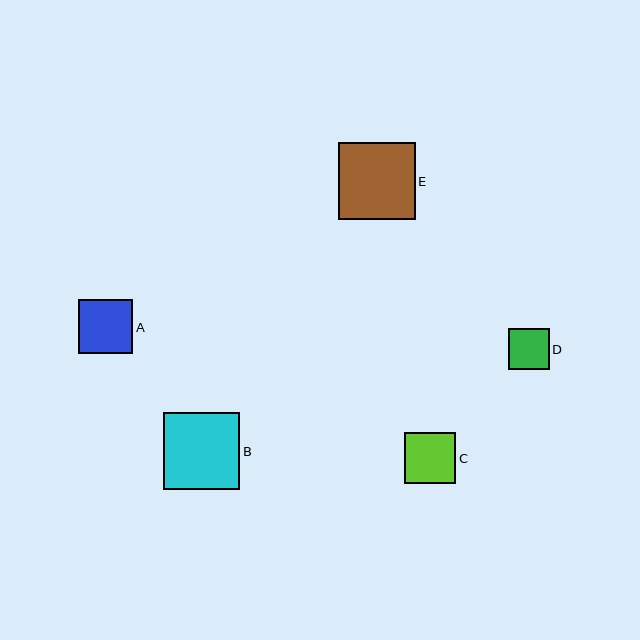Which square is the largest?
Square E is the largest with a size of approximately 77 pixels.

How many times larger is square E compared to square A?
Square E is approximately 1.4 times the size of square A.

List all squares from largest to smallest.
From largest to smallest: E, B, A, C, D.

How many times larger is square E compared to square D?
Square E is approximately 1.9 times the size of square D.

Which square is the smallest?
Square D is the smallest with a size of approximately 41 pixels.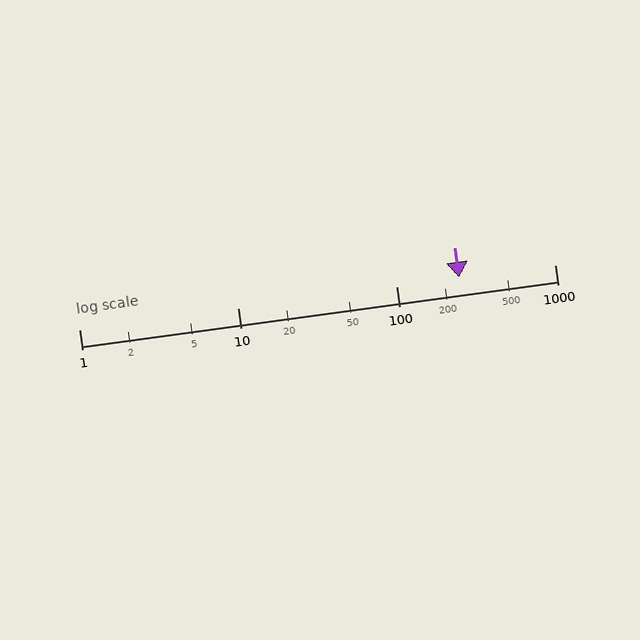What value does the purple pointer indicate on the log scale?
The pointer indicates approximately 250.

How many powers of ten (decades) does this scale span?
The scale spans 3 decades, from 1 to 1000.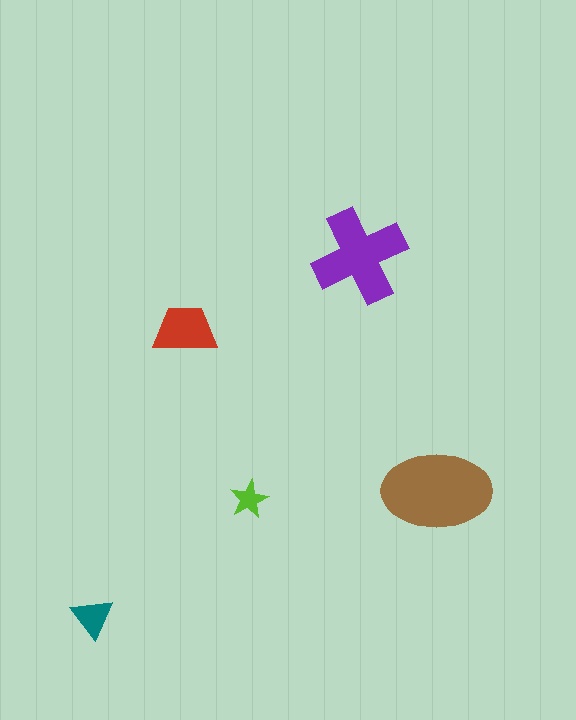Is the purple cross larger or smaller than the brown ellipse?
Smaller.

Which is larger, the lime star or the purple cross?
The purple cross.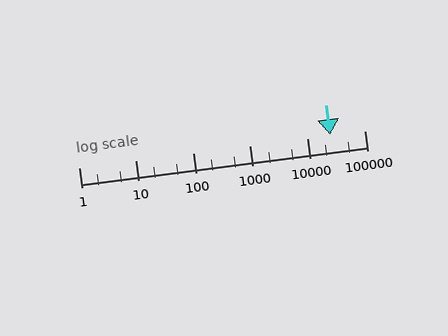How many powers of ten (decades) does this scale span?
The scale spans 5 decades, from 1 to 100000.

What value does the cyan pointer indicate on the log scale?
The pointer indicates approximately 25000.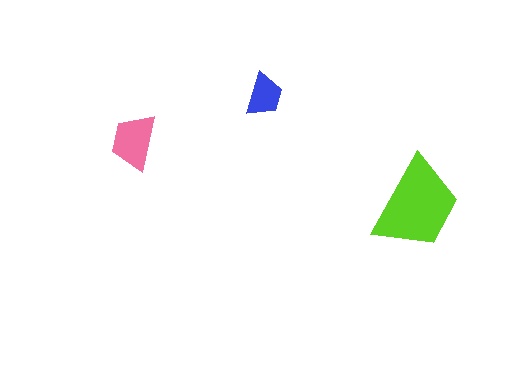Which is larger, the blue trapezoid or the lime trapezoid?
The lime one.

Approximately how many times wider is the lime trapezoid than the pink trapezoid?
About 1.5 times wider.